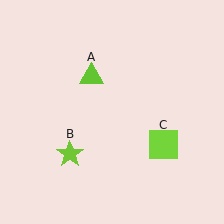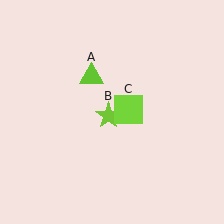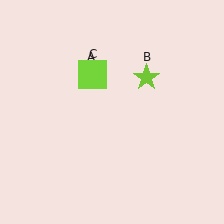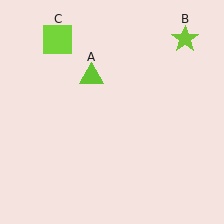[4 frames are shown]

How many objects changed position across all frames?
2 objects changed position: lime star (object B), lime square (object C).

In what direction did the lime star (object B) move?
The lime star (object B) moved up and to the right.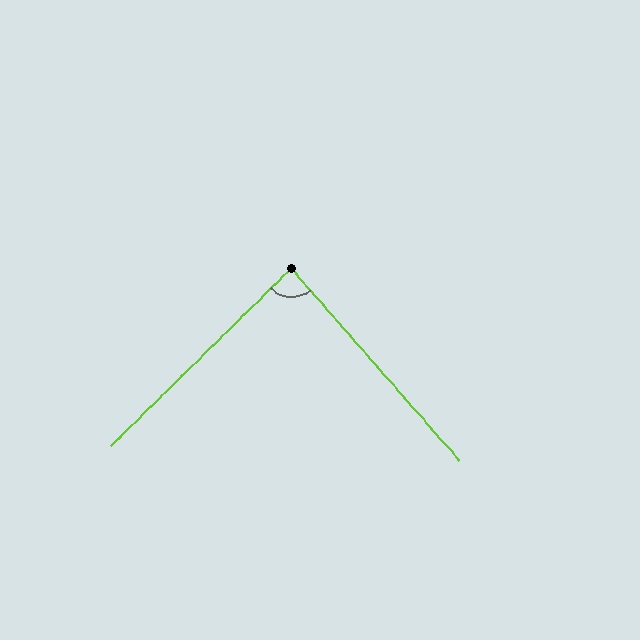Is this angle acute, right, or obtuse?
It is approximately a right angle.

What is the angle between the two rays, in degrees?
Approximately 87 degrees.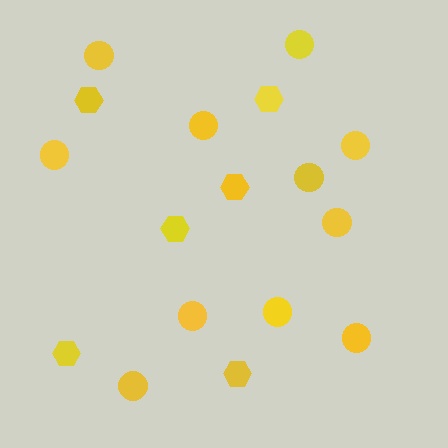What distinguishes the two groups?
There are 2 groups: one group of hexagons (6) and one group of circles (11).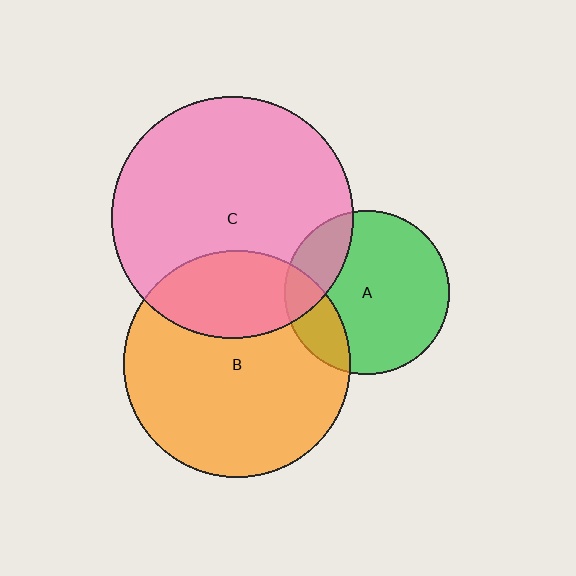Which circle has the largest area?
Circle C (pink).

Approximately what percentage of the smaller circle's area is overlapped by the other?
Approximately 20%.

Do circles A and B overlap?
Yes.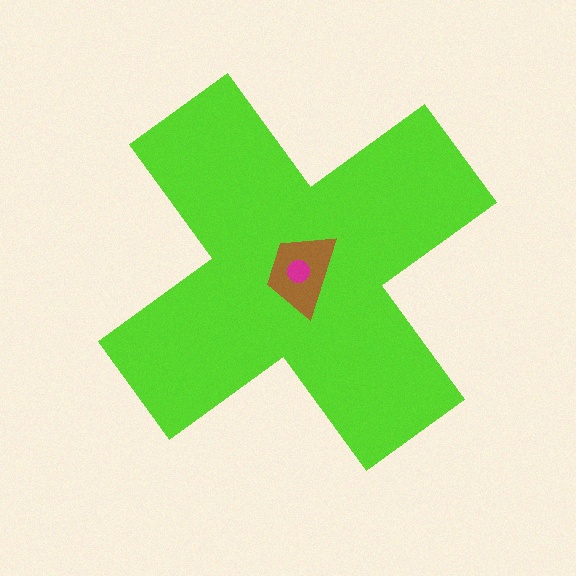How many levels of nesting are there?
3.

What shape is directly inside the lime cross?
The brown trapezoid.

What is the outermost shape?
The lime cross.